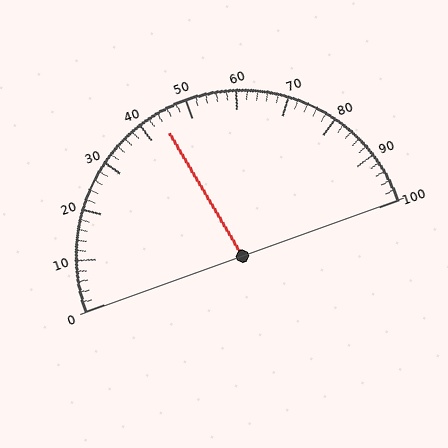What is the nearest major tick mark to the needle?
The nearest major tick mark is 40.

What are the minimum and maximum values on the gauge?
The gauge ranges from 0 to 100.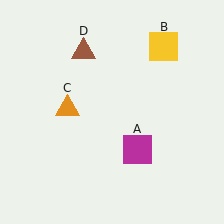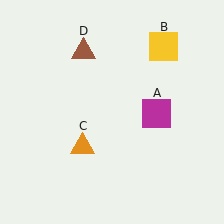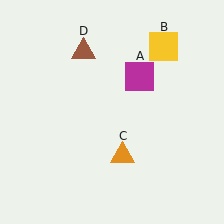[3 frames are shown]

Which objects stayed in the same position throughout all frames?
Yellow square (object B) and brown triangle (object D) remained stationary.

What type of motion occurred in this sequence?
The magenta square (object A), orange triangle (object C) rotated counterclockwise around the center of the scene.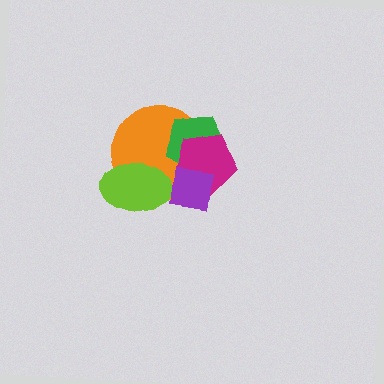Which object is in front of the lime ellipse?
The purple square is in front of the lime ellipse.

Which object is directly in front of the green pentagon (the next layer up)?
The magenta pentagon is directly in front of the green pentagon.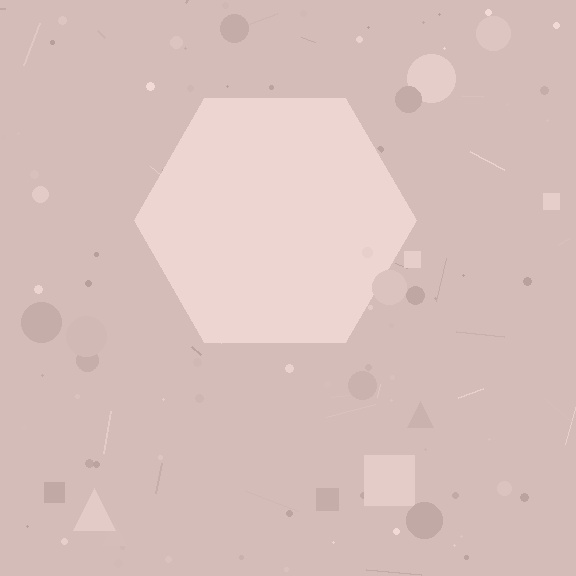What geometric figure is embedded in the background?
A hexagon is embedded in the background.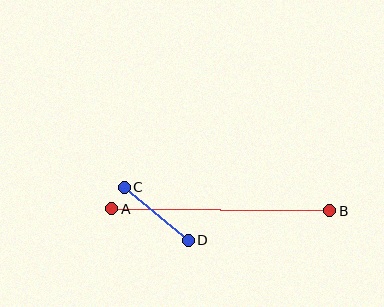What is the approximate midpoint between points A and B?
The midpoint is at approximately (221, 210) pixels.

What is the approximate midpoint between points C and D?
The midpoint is at approximately (156, 214) pixels.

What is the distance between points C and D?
The distance is approximately 83 pixels.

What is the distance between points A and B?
The distance is approximately 218 pixels.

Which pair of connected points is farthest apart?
Points A and B are farthest apart.